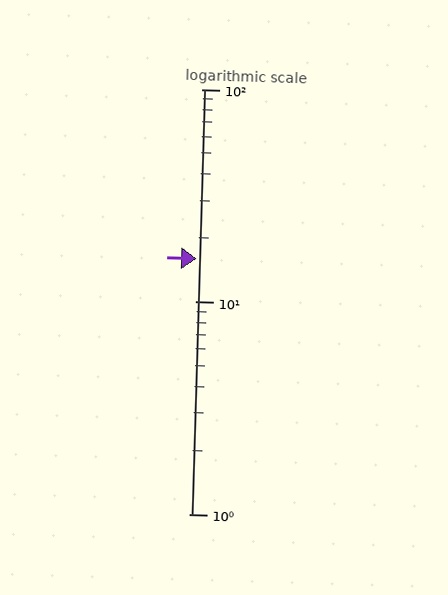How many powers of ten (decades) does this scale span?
The scale spans 2 decades, from 1 to 100.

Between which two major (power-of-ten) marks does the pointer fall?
The pointer is between 10 and 100.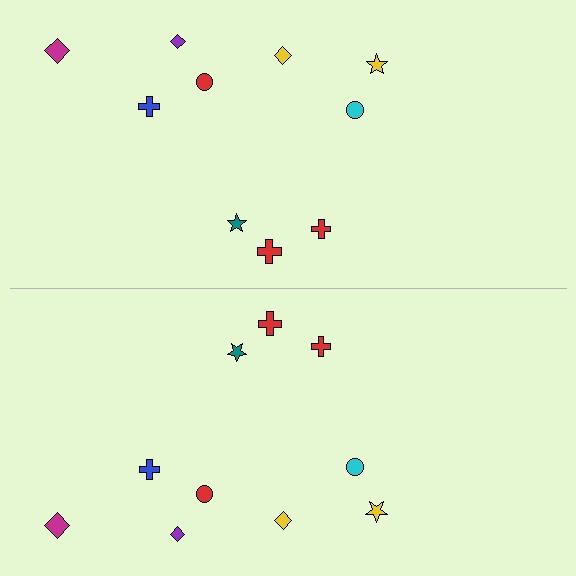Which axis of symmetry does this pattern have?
The pattern has a horizontal axis of symmetry running through the center of the image.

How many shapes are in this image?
There are 20 shapes in this image.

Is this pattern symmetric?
Yes, this pattern has bilateral (reflection) symmetry.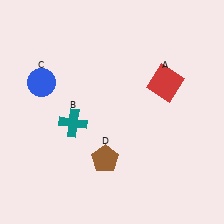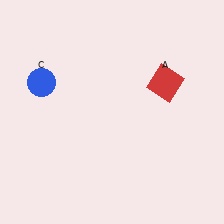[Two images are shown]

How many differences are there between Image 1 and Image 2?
There are 2 differences between the two images.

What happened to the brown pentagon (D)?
The brown pentagon (D) was removed in Image 2. It was in the bottom-left area of Image 1.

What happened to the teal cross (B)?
The teal cross (B) was removed in Image 2. It was in the bottom-left area of Image 1.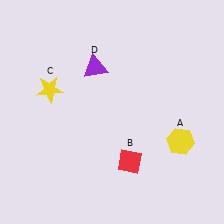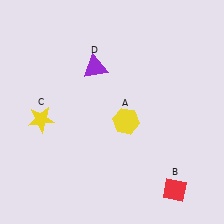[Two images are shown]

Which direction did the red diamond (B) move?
The red diamond (B) moved right.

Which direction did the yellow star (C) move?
The yellow star (C) moved down.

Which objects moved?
The objects that moved are: the yellow hexagon (A), the red diamond (B), the yellow star (C).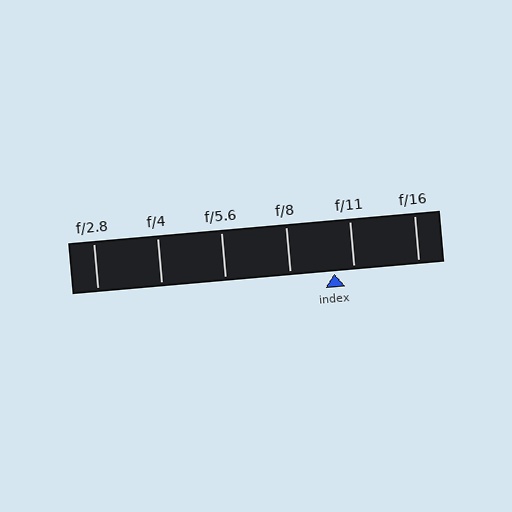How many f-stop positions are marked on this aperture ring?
There are 6 f-stop positions marked.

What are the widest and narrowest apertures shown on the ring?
The widest aperture shown is f/2.8 and the narrowest is f/16.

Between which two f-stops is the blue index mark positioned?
The index mark is between f/8 and f/11.